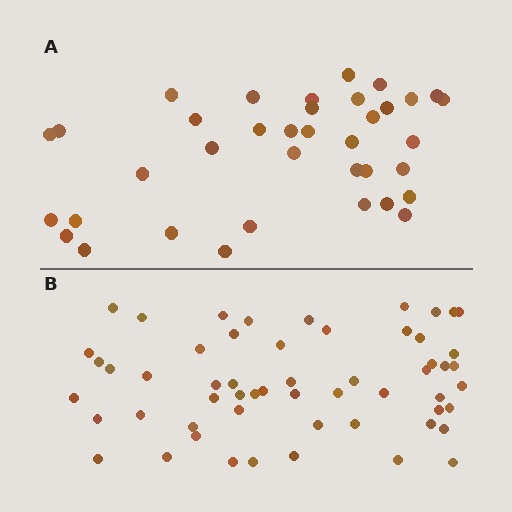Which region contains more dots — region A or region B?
Region B (the bottom region) has more dots.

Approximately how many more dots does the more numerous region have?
Region B has approximately 20 more dots than region A.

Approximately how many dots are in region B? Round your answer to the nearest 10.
About 60 dots. (The exact count is 56, which rounds to 60.)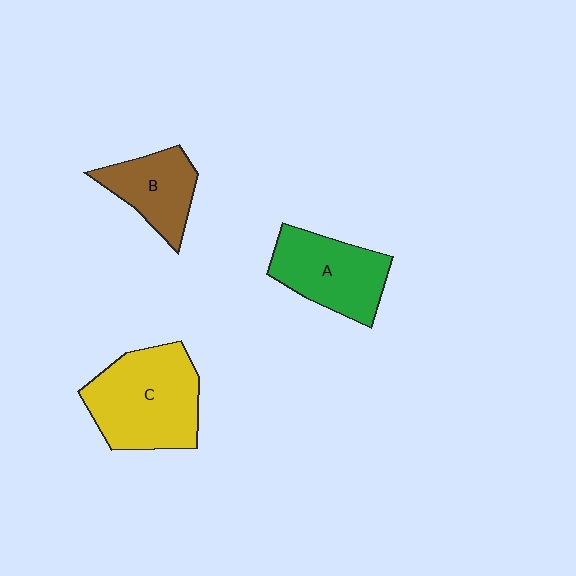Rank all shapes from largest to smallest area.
From largest to smallest: C (yellow), A (green), B (brown).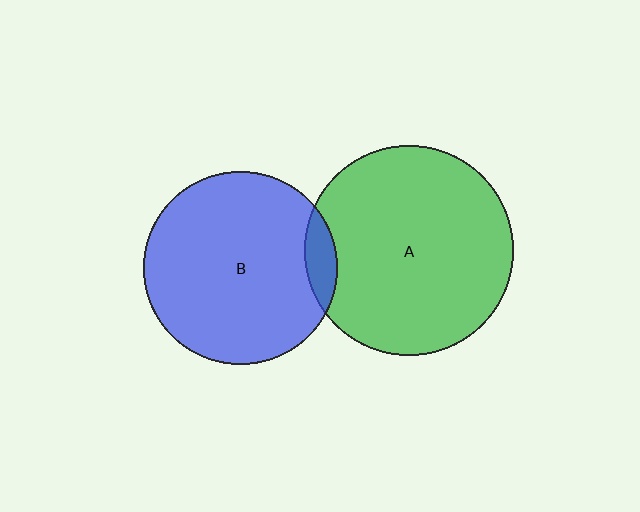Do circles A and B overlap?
Yes.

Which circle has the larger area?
Circle A (green).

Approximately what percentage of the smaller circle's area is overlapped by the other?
Approximately 10%.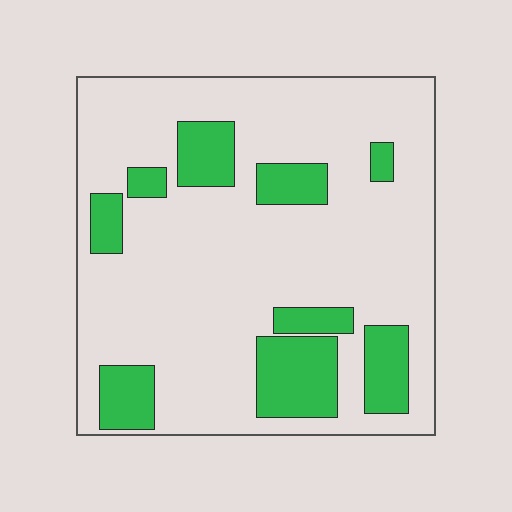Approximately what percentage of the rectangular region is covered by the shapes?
Approximately 20%.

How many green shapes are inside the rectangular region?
9.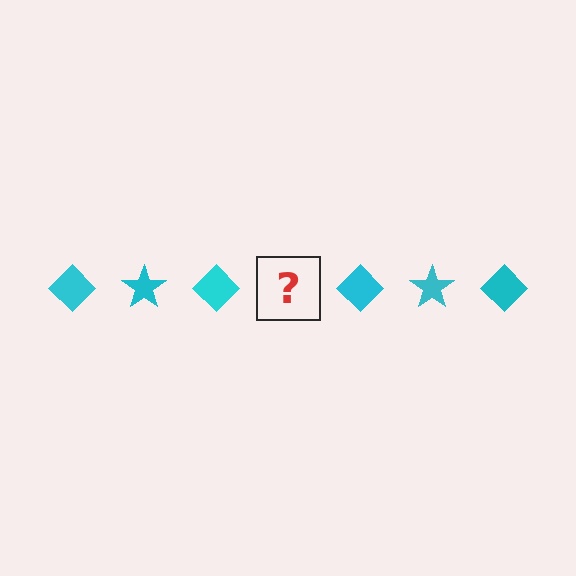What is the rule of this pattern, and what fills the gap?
The rule is that the pattern cycles through diamond, star shapes in cyan. The gap should be filled with a cyan star.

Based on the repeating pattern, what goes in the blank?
The blank should be a cyan star.